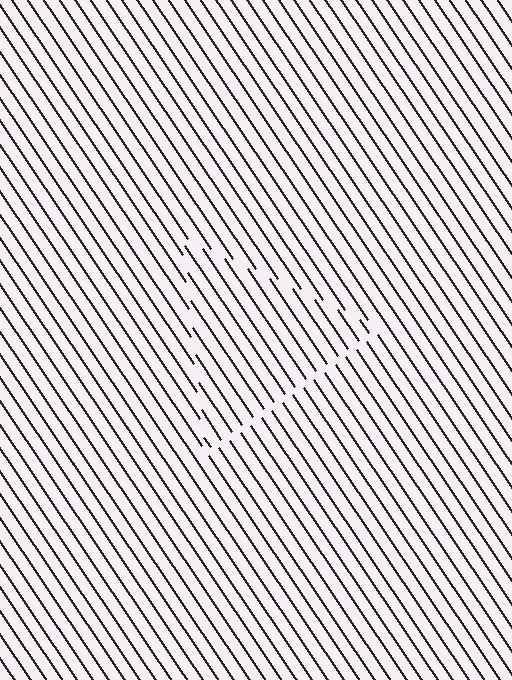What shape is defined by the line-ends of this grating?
An illusory triangle. The interior of the shape contains the same grating, shifted by half a period — the contour is defined by the phase discontinuity where line-ends from the inner and outer gratings abut.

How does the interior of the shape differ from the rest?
The interior of the shape contains the same grating, shifted by half a period — the contour is defined by the phase discontinuity where line-ends from the inner and outer gratings abut.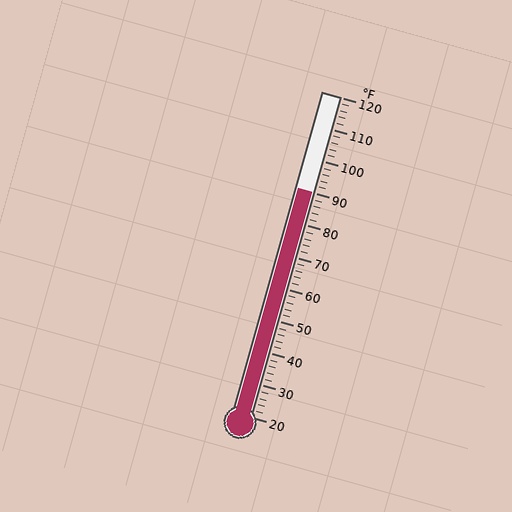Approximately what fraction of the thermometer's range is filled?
The thermometer is filled to approximately 70% of its range.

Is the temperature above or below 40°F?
The temperature is above 40°F.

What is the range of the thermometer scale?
The thermometer scale ranges from 20°F to 120°F.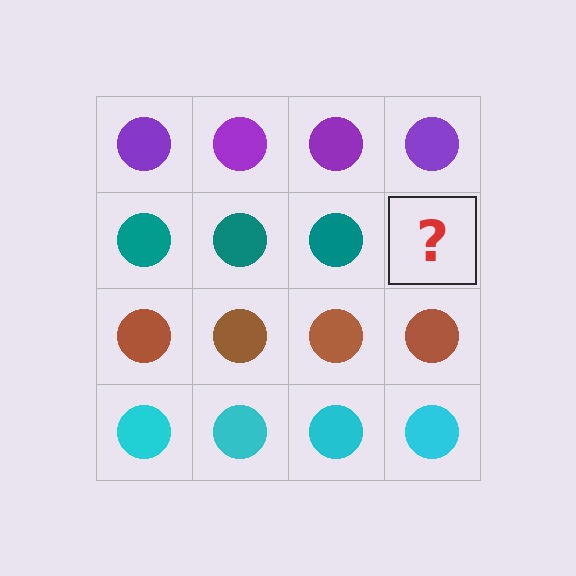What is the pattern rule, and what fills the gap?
The rule is that each row has a consistent color. The gap should be filled with a teal circle.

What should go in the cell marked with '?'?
The missing cell should contain a teal circle.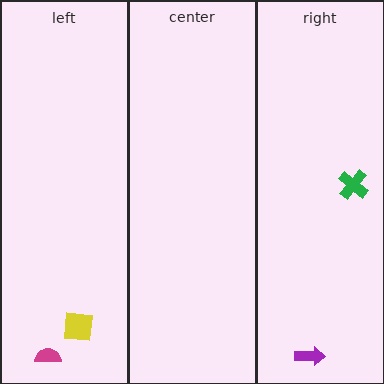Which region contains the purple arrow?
The right region.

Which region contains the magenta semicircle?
The left region.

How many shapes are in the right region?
2.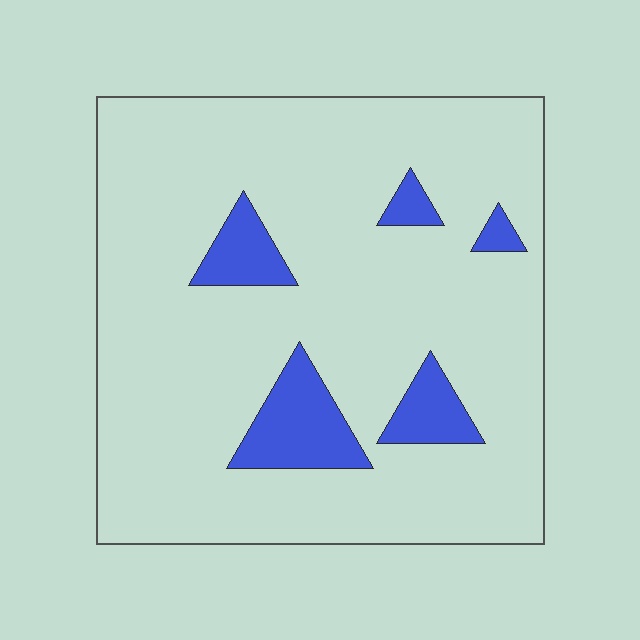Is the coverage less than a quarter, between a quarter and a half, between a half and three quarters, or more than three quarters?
Less than a quarter.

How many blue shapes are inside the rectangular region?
5.